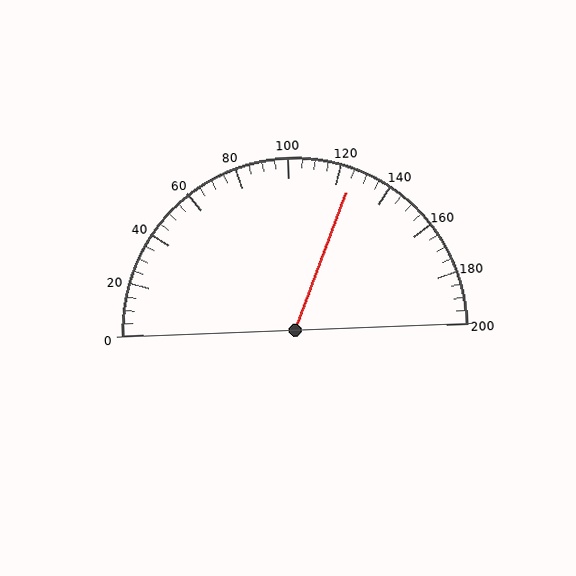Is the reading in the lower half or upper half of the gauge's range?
The reading is in the upper half of the range (0 to 200).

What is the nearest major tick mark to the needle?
The nearest major tick mark is 120.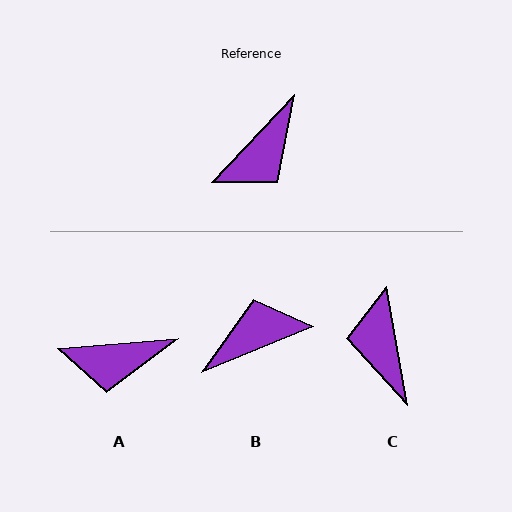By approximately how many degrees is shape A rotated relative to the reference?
Approximately 42 degrees clockwise.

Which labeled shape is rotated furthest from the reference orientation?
B, about 156 degrees away.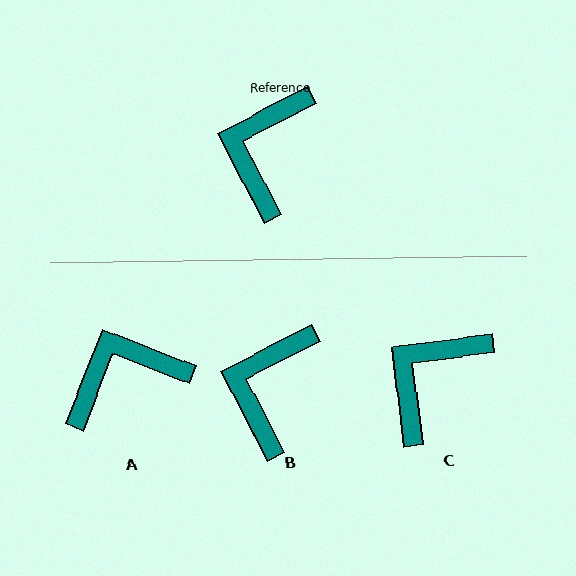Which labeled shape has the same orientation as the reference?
B.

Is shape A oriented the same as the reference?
No, it is off by about 49 degrees.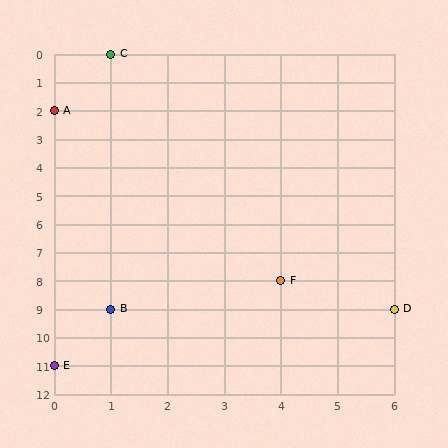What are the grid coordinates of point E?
Point E is at grid coordinates (0, 11).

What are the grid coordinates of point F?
Point F is at grid coordinates (4, 8).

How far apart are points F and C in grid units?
Points F and C are 3 columns and 8 rows apart (about 8.5 grid units diagonally).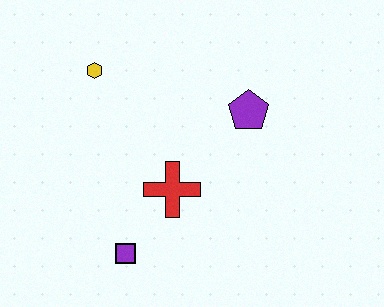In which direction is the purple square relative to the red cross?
The purple square is below the red cross.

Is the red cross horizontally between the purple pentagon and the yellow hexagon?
Yes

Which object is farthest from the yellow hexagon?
The purple square is farthest from the yellow hexagon.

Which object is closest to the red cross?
The purple square is closest to the red cross.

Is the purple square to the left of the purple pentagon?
Yes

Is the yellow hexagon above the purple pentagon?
Yes